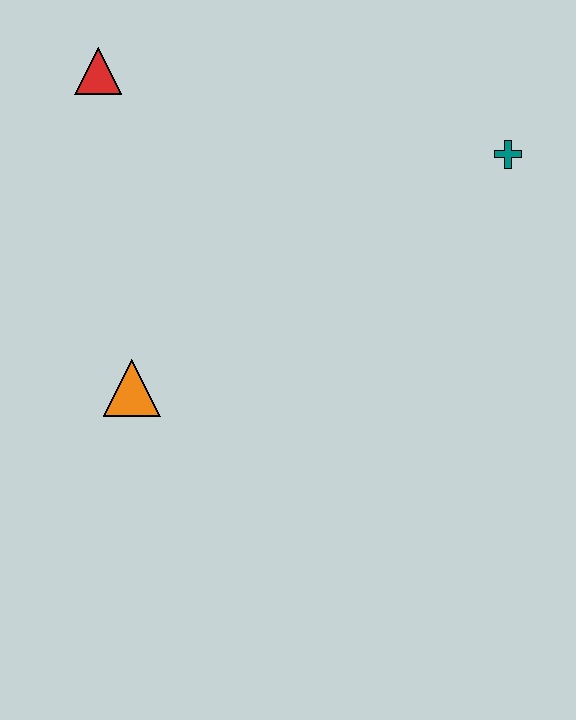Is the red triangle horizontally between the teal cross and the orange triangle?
No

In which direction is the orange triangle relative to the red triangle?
The orange triangle is below the red triangle.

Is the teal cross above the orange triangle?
Yes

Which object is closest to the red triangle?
The orange triangle is closest to the red triangle.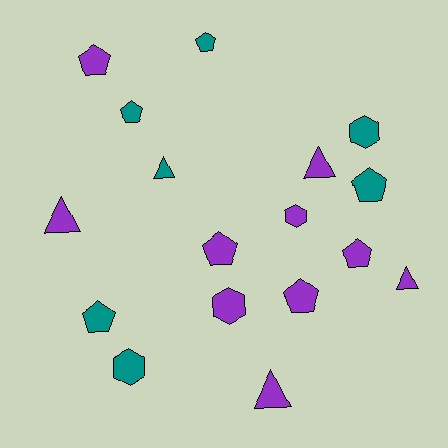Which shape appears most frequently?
Pentagon, with 8 objects.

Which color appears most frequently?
Purple, with 10 objects.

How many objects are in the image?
There are 17 objects.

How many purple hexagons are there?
There are 2 purple hexagons.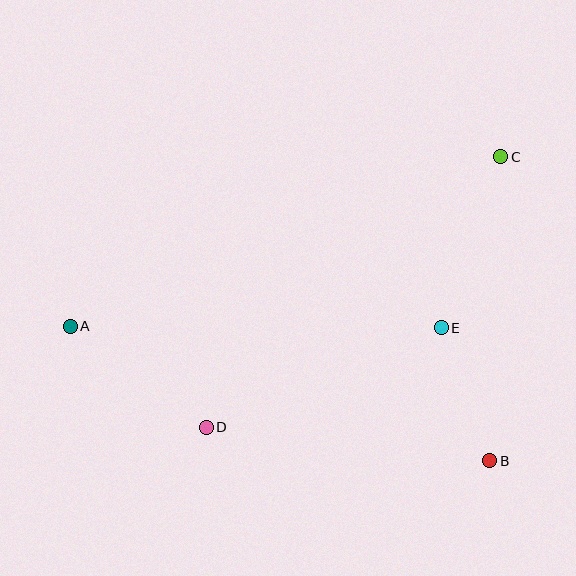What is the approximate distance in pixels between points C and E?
The distance between C and E is approximately 181 pixels.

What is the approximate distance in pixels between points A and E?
The distance between A and E is approximately 371 pixels.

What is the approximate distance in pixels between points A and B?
The distance between A and B is approximately 441 pixels.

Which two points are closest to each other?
Points B and E are closest to each other.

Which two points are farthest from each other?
Points A and C are farthest from each other.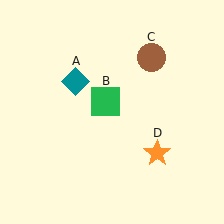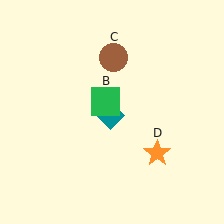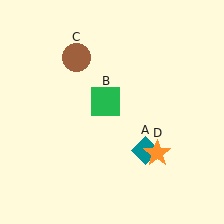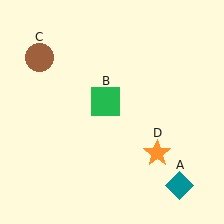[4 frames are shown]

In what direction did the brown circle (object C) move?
The brown circle (object C) moved left.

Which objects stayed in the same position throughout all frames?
Green square (object B) and orange star (object D) remained stationary.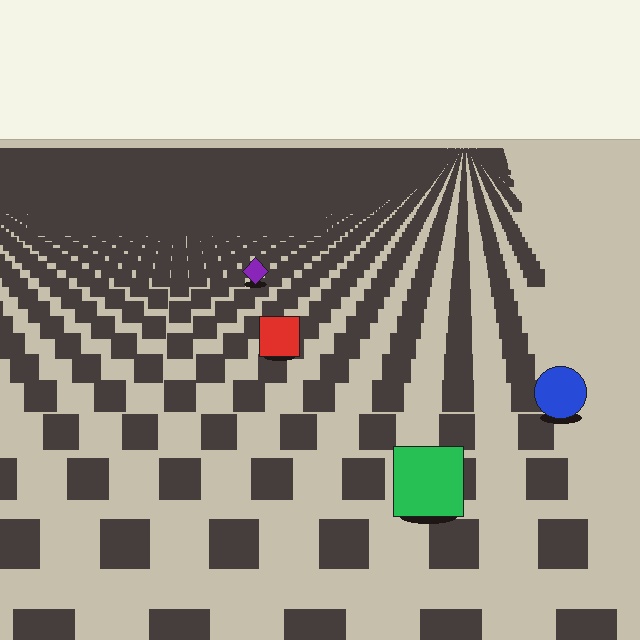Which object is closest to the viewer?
The green square is closest. The texture marks near it are larger and more spread out.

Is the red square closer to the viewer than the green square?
No. The green square is closer — you can tell from the texture gradient: the ground texture is coarser near it.